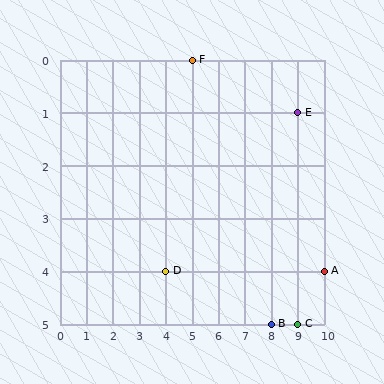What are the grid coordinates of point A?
Point A is at grid coordinates (10, 4).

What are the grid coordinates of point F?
Point F is at grid coordinates (5, 0).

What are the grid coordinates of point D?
Point D is at grid coordinates (4, 4).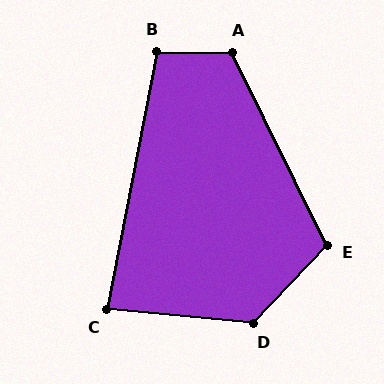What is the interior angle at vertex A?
Approximately 117 degrees (obtuse).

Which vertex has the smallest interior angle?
C, at approximately 84 degrees.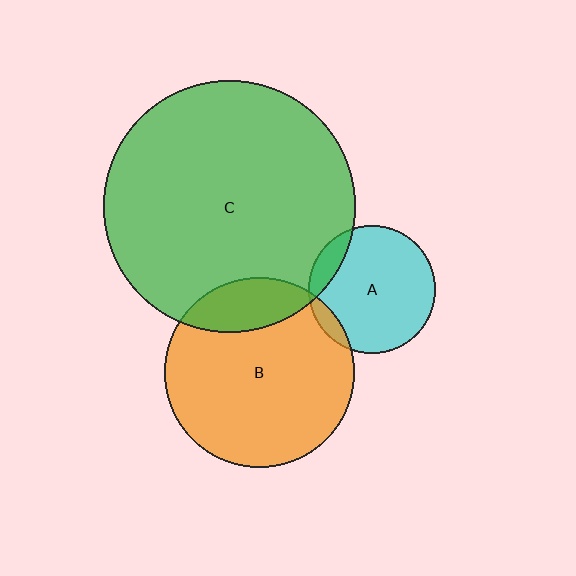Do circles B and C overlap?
Yes.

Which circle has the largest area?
Circle C (green).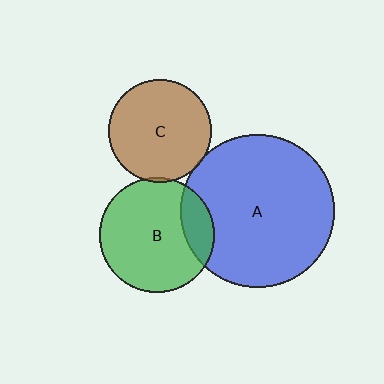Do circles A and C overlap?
Yes.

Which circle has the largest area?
Circle A (blue).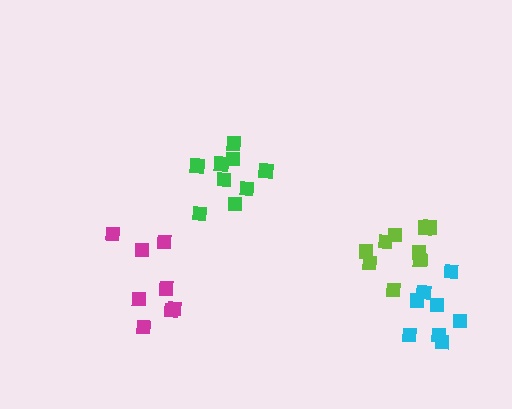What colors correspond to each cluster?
The clusters are colored: green, lime, magenta, cyan.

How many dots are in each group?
Group 1: 9 dots, Group 2: 9 dots, Group 3: 8 dots, Group 4: 8 dots (34 total).